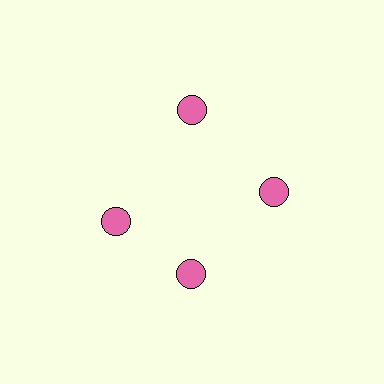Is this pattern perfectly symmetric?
No. The 4 pink circles are arranged in a ring, but one element near the 9 o'clock position is rotated out of alignment along the ring, breaking the 4-fold rotational symmetry.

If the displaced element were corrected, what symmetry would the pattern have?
It would have 4-fold rotational symmetry — the pattern would map onto itself every 90 degrees.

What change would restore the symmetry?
The symmetry would be restored by rotating it back into even spacing with its neighbors so that all 4 circles sit at equal angles and equal distance from the center.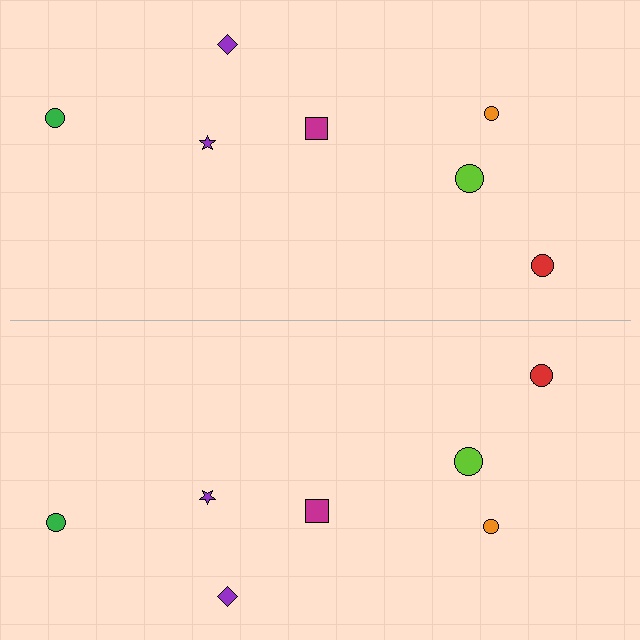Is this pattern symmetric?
Yes, this pattern has bilateral (reflection) symmetry.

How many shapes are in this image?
There are 14 shapes in this image.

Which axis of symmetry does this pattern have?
The pattern has a horizontal axis of symmetry running through the center of the image.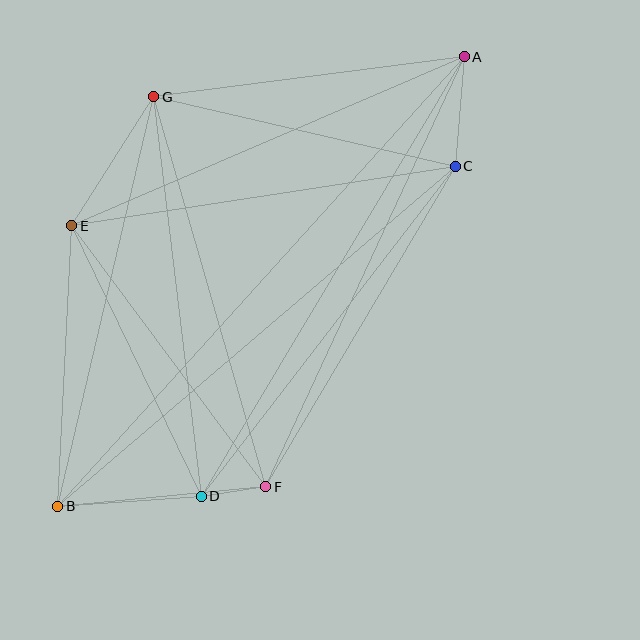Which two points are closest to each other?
Points D and F are closest to each other.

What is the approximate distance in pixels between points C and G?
The distance between C and G is approximately 309 pixels.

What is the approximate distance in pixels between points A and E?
The distance between A and E is approximately 427 pixels.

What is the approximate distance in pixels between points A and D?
The distance between A and D is approximately 512 pixels.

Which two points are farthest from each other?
Points A and B are farthest from each other.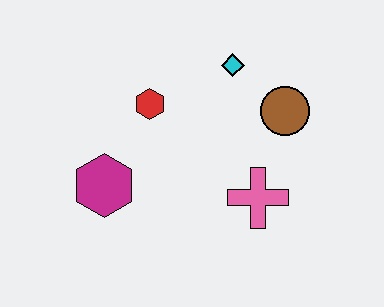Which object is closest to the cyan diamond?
The brown circle is closest to the cyan diamond.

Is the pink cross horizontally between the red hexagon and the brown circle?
Yes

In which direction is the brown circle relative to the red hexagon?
The brown circle is to the right of the red hexagon.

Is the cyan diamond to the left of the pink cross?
Yes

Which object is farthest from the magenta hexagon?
The brown circle is farthest from the magenta hexagon.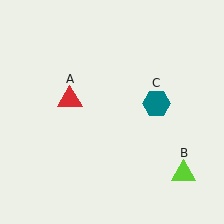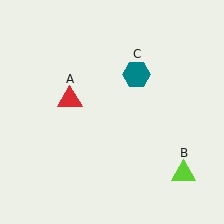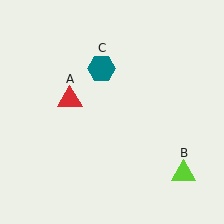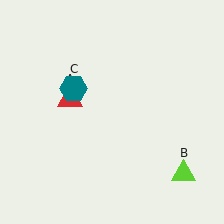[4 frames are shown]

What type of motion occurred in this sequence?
The teal hexagon (object C) rotated counterclockwise around the center of the scene.